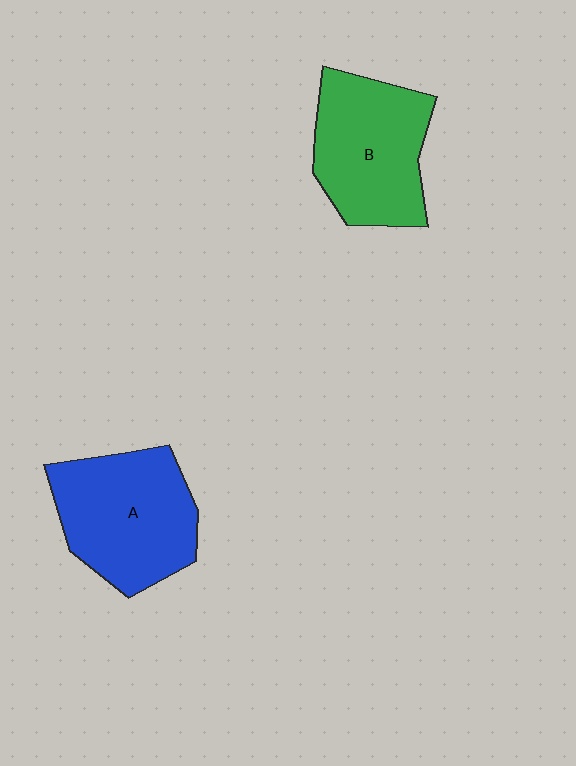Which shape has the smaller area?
Shape B (green).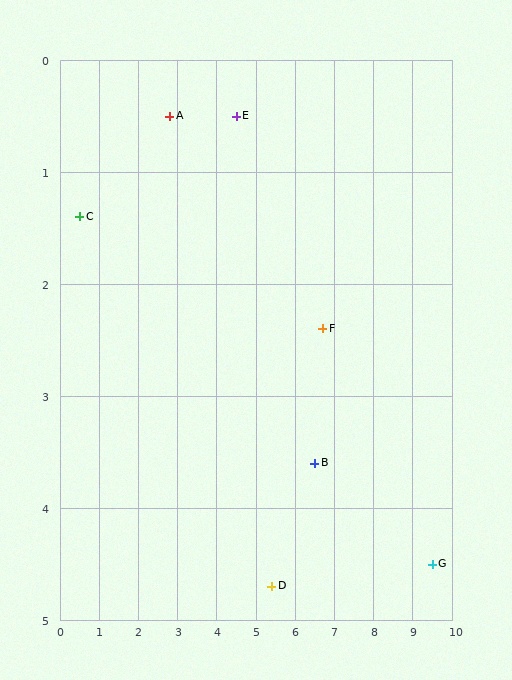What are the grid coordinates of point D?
Point D is at approximately (5.4, 4.7).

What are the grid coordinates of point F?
Point F is at approximately (6.7, 2.4).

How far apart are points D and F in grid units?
Points D and F are about 2.6 grid units apart.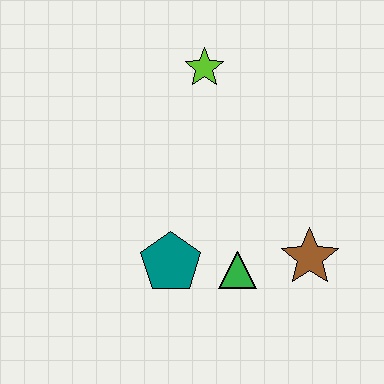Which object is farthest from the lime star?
The brown star is farthest from the lime star.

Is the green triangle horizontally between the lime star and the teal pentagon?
No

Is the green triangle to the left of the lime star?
No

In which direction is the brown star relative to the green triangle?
The brown star is to the right of the green triangle.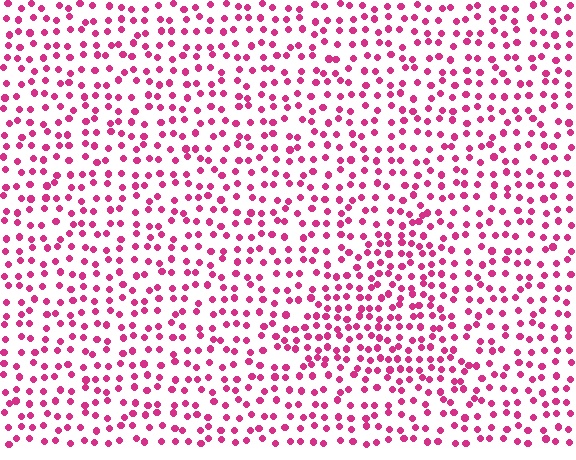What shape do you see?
I see a triangle.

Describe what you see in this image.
The image contains small magenta elements arranged at two different densities. A triangle-shaped region is visible where the elements are more densely packed than the surrounding area.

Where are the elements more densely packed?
The elements are more densely packed inside the triangle boundary.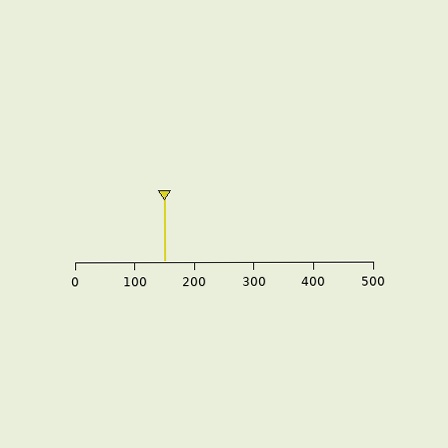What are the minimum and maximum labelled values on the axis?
The axis runs from 0 to 500.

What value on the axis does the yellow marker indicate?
The marker indicates approximately 150.